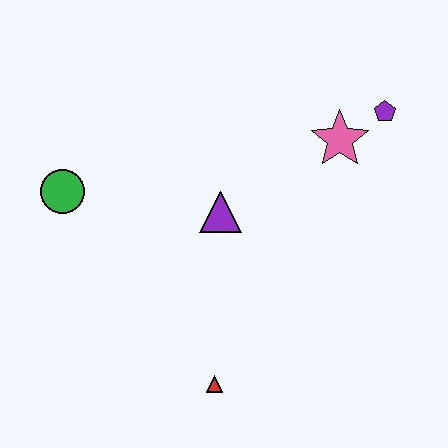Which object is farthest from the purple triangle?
The purple pentagon is farthest from the purple triangle.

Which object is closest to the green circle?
The purple triangle is closest to the green circle.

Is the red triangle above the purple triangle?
No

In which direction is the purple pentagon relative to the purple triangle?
The purple pentagon is to the right of the purple triangle.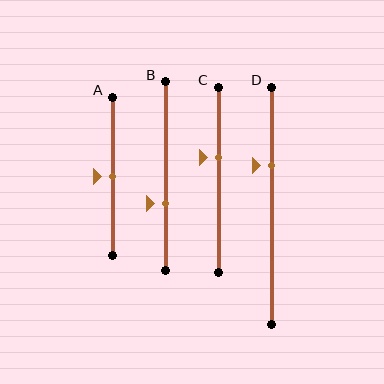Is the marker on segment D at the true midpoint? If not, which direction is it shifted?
No, the marker on segment D is shifted upward by about 17% of the segment length.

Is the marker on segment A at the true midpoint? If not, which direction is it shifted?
Yes, the marker on segment A is at the true midpoint.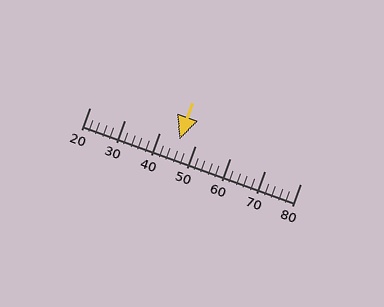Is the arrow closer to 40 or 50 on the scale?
The arrow is closer to 50.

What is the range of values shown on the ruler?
The ruler shows values from 20 to 80.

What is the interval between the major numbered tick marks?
The major tick marks are spaced 10 units apart.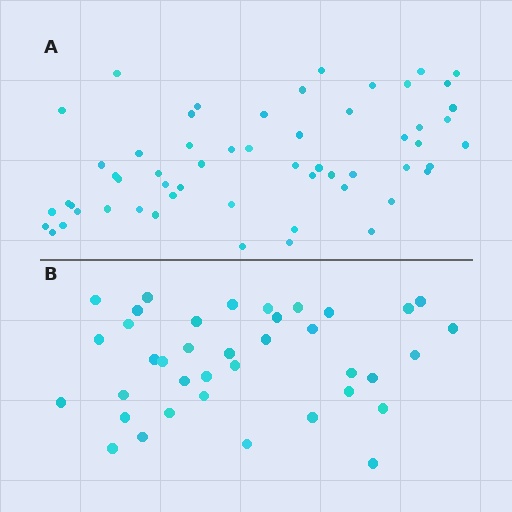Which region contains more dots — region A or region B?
Region A (the top region) has more dots.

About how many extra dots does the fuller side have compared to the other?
Region A has approximately 20 more dots than region B.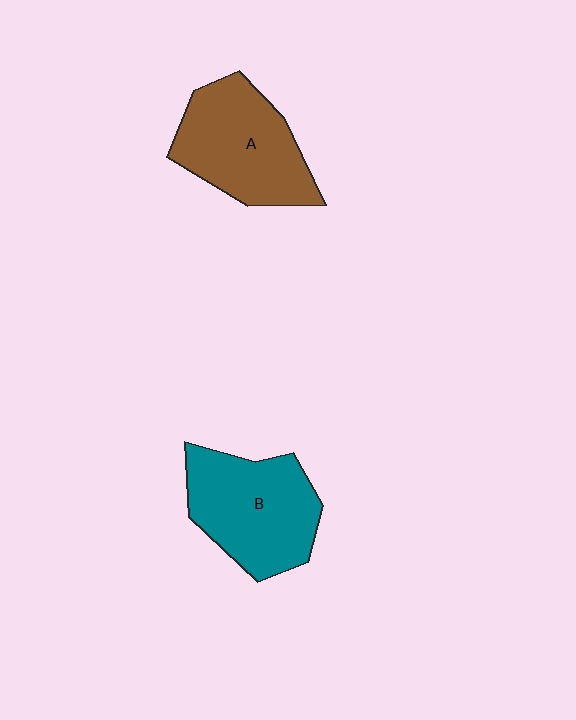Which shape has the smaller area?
Shape A (brown).